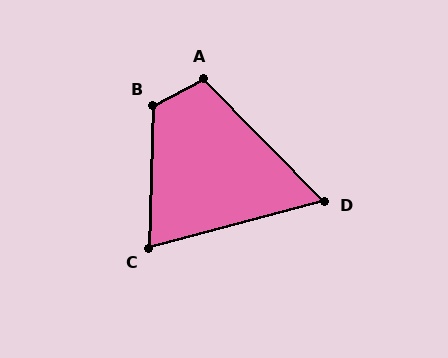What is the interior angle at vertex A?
Approximately 107 degrees (obtuse).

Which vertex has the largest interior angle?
B, at approximately 120 degrees.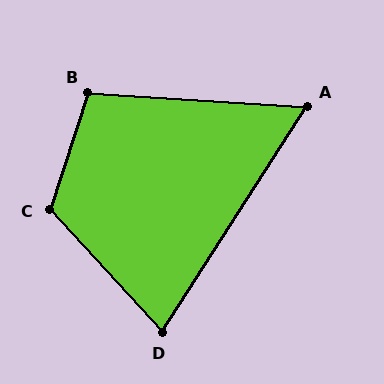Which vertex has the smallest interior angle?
A, at approximately 61 degrees.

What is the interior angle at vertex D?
Approximately 75 degrees (acute).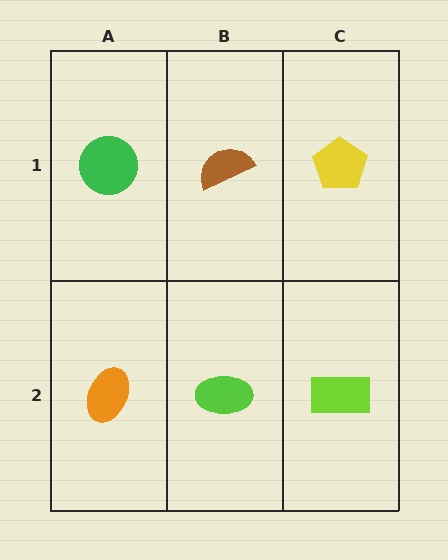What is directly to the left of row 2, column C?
A lime ellipse.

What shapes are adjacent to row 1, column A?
An orange ellipse (row 2, column A), a brown semicircle (row 1, column B).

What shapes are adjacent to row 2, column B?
A brown semicircle (row 1, column B), an orange ellipse (row 2, column A), a lime rectangle (row 2, column C).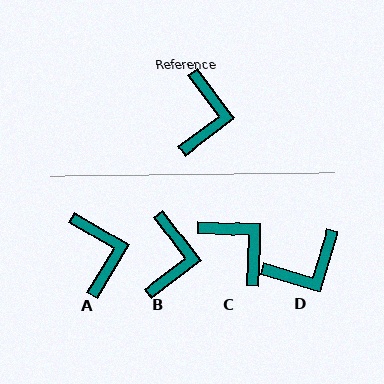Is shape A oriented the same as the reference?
No, it is off by about 22 degrees.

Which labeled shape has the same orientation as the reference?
B.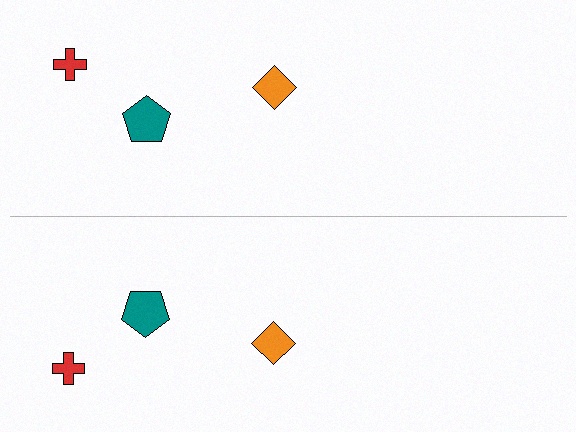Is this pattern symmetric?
Yes, this pattern has bilateral (reflection) symmetry.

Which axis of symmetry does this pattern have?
The pattern has a horizontal axis of symmetry running through the center of the image.